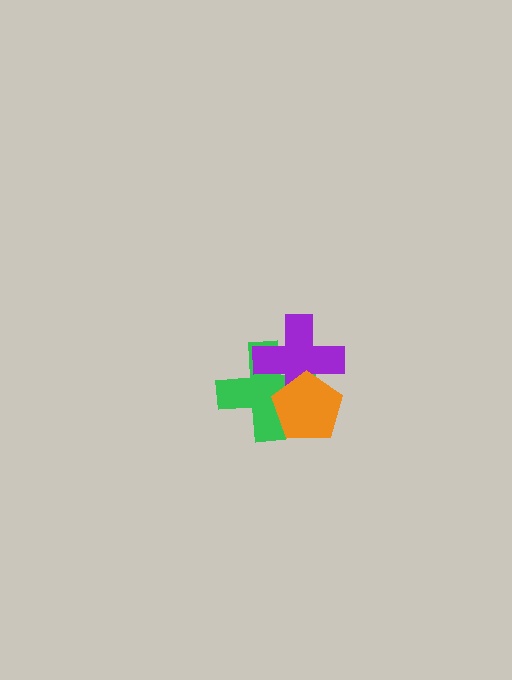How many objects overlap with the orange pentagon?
2 objects overlap with the orange pentagon.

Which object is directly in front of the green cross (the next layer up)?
The purple cross is directly in front of the green cross.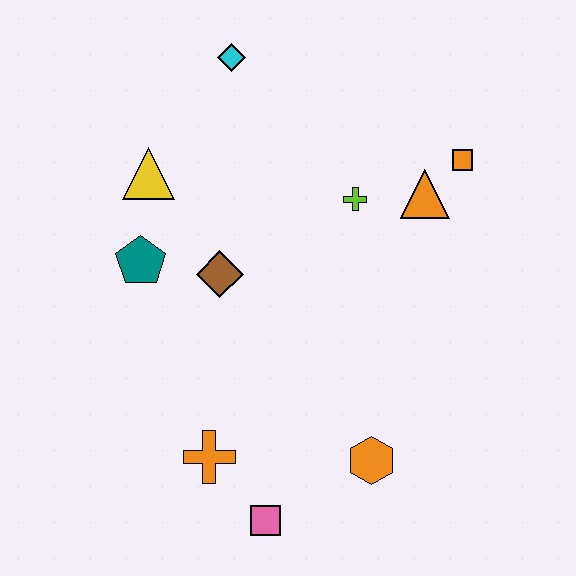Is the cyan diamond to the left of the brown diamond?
No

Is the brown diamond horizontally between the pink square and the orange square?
No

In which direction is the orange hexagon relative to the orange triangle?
The orange hexagon is below the orange triangle.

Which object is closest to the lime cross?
The orange triangle is closest to the lime cross.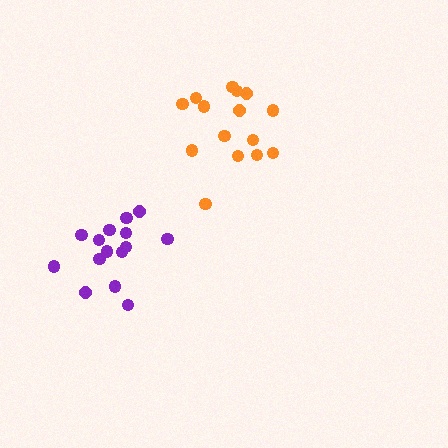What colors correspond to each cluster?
The clusters are colored: purple, orange.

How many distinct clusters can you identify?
There are 2 distinct clusters.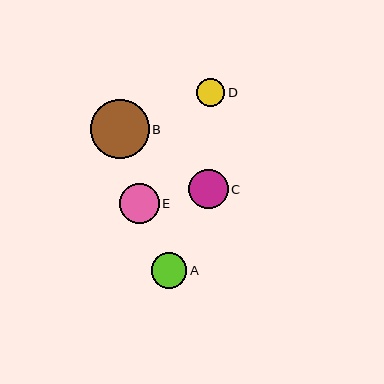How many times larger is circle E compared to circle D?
Circle E is approximately 1.4 times the size of circle D.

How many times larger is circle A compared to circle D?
Circle A is approximately 1.2 times the size of circle D.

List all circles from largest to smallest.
From largest to smallest: B, E, C, A, D.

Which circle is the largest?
Circle B is the largest with a size of approximately 59 pixels.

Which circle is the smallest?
Circle D is the smallest with a size of approximately 29 pixels.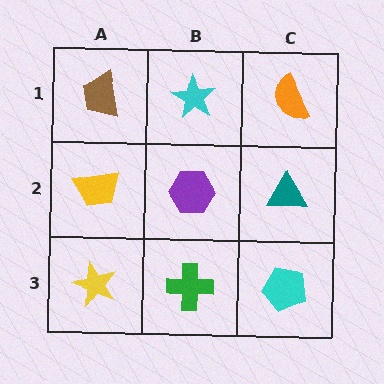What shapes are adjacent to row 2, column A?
A brown trapezoid (row 1, column A), a yellow star (row 3, column A), a purple hexagon (row 2, column B).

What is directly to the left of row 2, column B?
A yellow trapezoid.